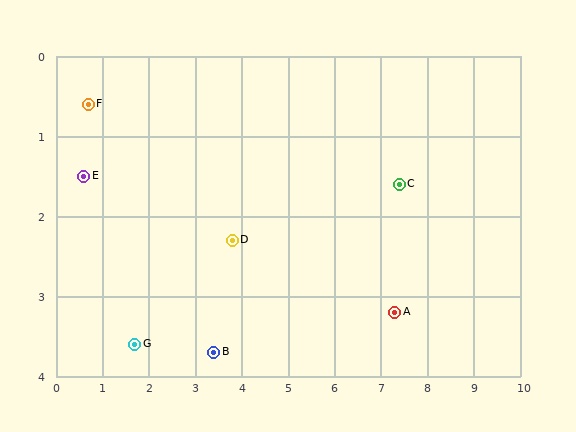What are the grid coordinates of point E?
Point E is at approximately (0.6, 1.5).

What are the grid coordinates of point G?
Point G is at approximately (1.7, 3.6).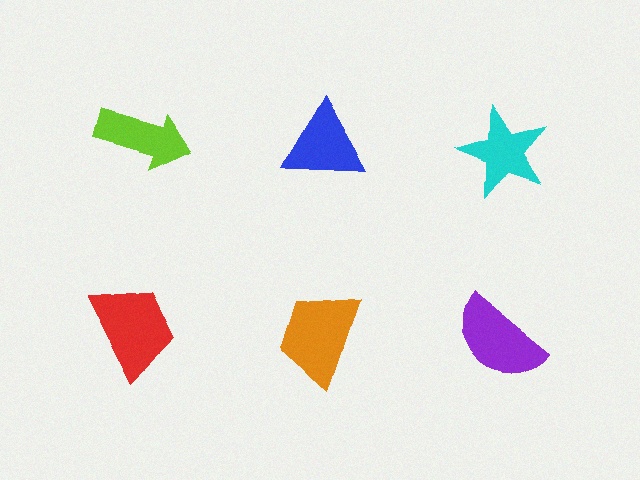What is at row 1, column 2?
A blue triangle.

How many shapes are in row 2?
3 shapes.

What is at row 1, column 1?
A lime arrow.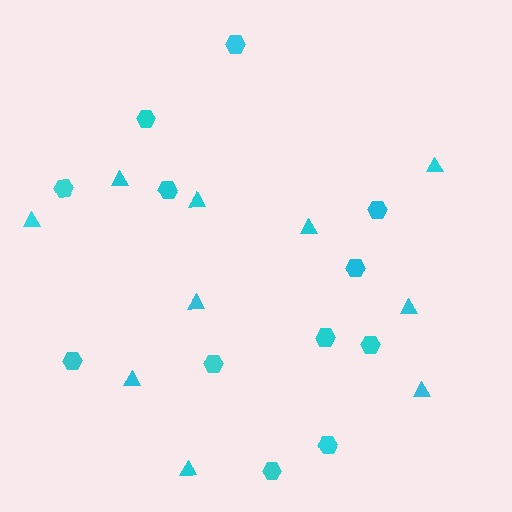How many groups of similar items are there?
There are 2 groups: one group of hexagons (12) and one group of triangles (10).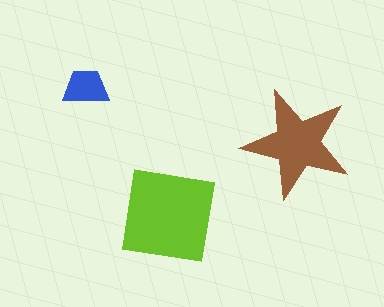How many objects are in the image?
There are 3 objects in the image.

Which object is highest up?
The blue trapezoid is topmost.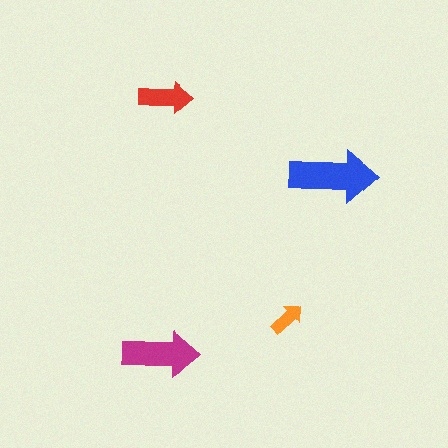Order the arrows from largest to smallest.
the blue one, the magenta one, the red one, the orange one.